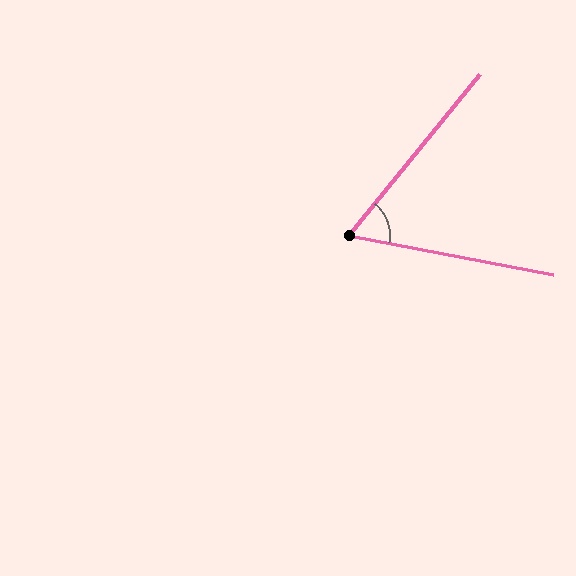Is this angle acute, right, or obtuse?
It is acute.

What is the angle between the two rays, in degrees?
Approximately 62 degrees.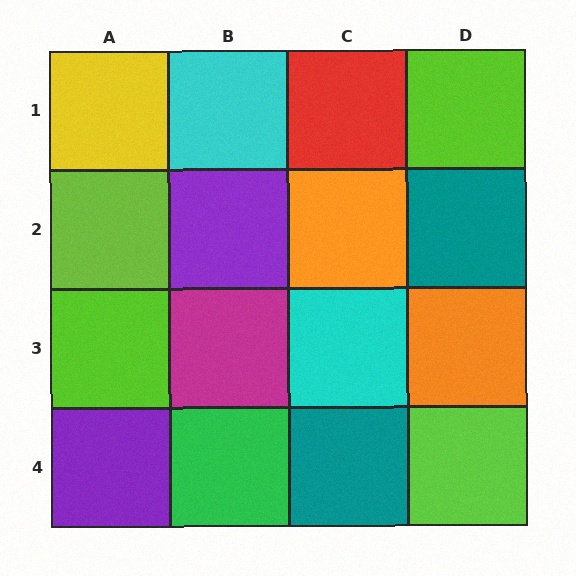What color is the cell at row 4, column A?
Purple.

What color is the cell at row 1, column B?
Cyan.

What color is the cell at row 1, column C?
Red.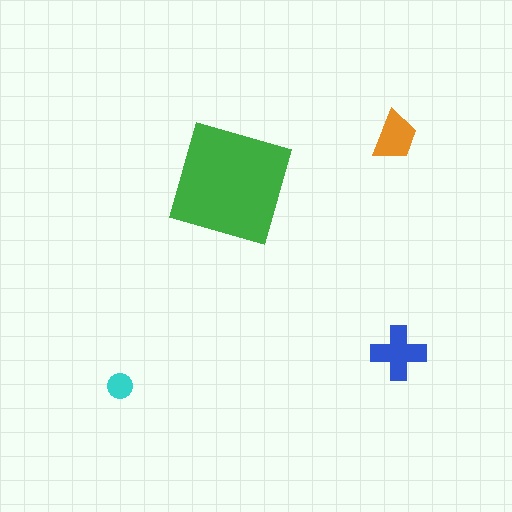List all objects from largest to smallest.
The green square, the blue cross, the orange trapezoid, the cyan circle.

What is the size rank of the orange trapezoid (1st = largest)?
3rd.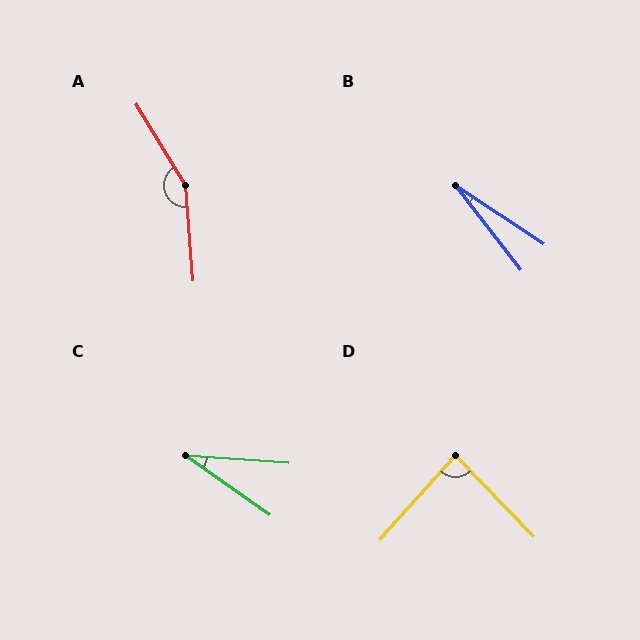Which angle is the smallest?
B, at approximately 19 degrees.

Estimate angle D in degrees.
Approximately 86 degrees.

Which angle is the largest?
A, at approximately 153 degrees.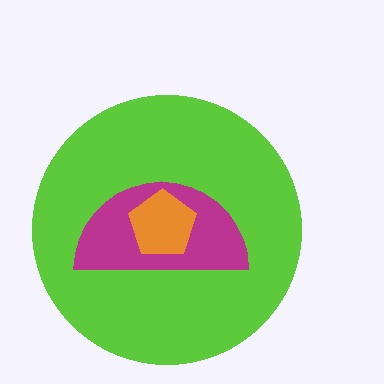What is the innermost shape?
The orange pentagon.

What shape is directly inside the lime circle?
The magenta semicircle.